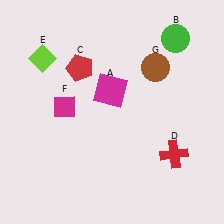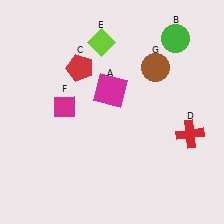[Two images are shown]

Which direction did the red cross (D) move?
The red cross (D) moved up.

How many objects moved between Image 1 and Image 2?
2 objects moved between the two images.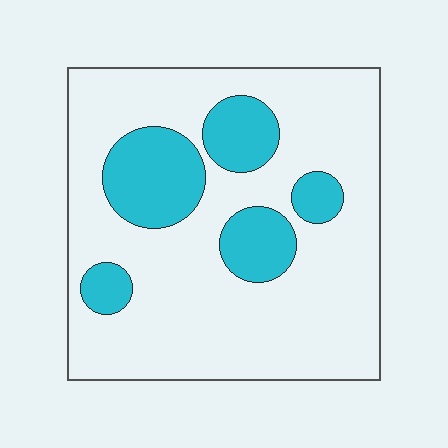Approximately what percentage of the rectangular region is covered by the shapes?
Approximately 25%.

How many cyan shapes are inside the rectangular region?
5.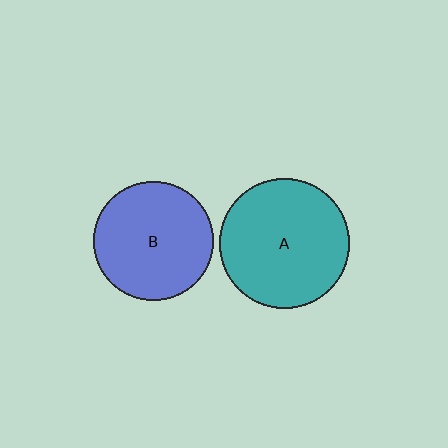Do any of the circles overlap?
No, none of the circles overlap.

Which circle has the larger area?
Circle A (teal).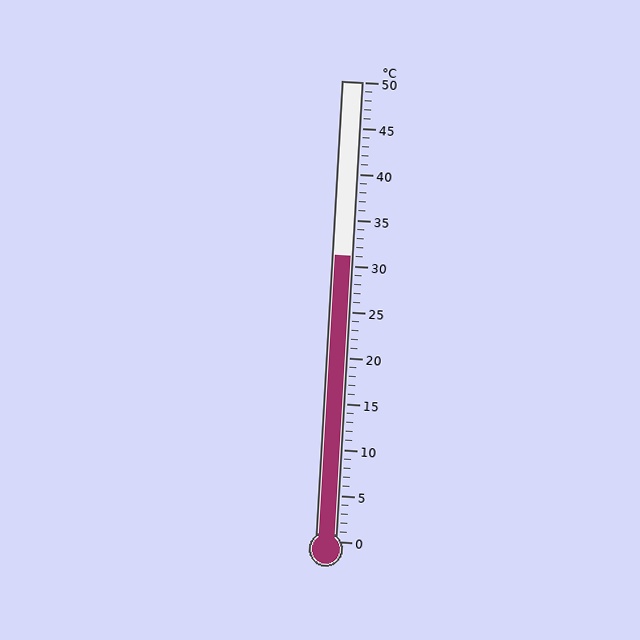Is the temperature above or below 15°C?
The temperature is above 15°C.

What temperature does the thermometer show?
The thermometer shows approximately 31°C.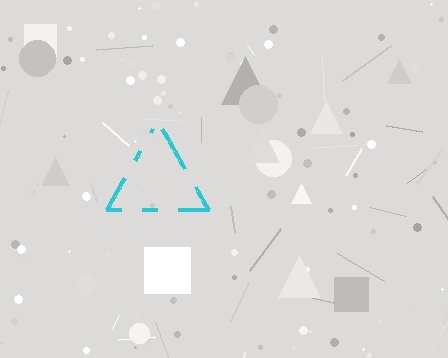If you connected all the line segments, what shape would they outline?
They would outline a triangle.